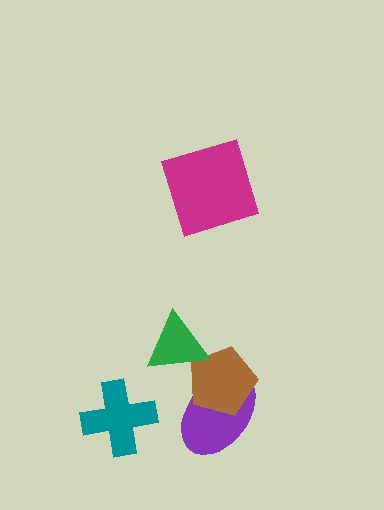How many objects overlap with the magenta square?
0 objects overlap with the magenta square.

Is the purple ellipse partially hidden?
Yes, it is partially covered by another shape.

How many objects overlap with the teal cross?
0 objects overlap with the teal cross.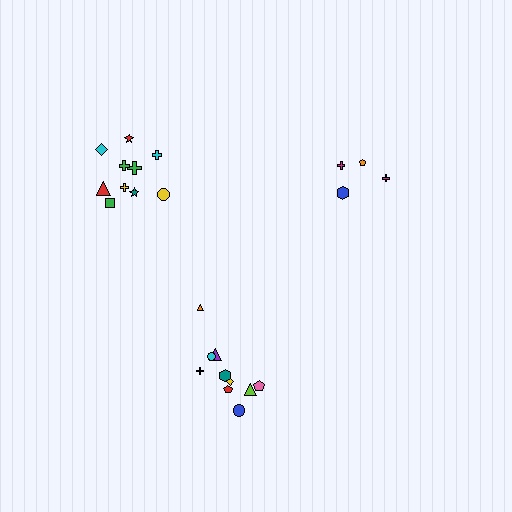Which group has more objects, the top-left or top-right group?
The top-left group.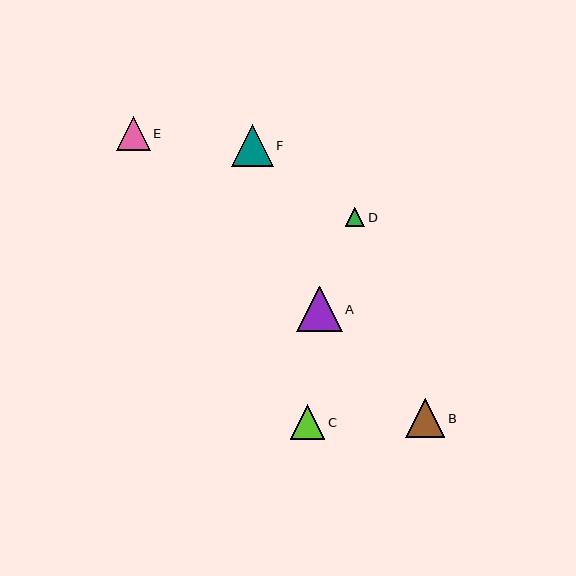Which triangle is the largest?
Triangle A is the largest with a size of approximately 46 pixels.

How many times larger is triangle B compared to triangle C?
Triangle B is approximately 1.1 times the size of triangle C.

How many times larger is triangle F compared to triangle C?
Triangle F is approximately 1.2 times the size of triangle C.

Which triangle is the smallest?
Triangle D is the smallest with a size of approximately 19 pixels.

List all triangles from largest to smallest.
From largest to smallest: A, F, B, C, E, D.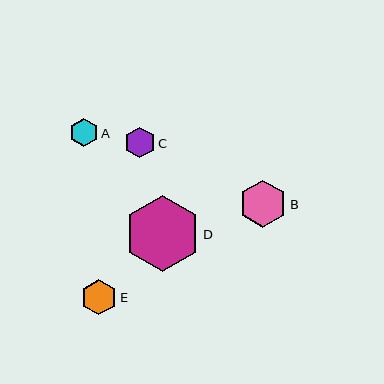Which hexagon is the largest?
Hexagon D is the largest with a size of approximately 76 pixels.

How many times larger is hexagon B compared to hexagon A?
Hexagon B is approximately 1.7 times the size of hexagon A.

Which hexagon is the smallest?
Hexagon A is the smallest with a size of approximately 28 pixels.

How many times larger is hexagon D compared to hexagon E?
Hexagon D is approximately 2.1 times the size of hexagon E.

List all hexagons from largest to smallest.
From largest to smallest: D, B, E, C, A.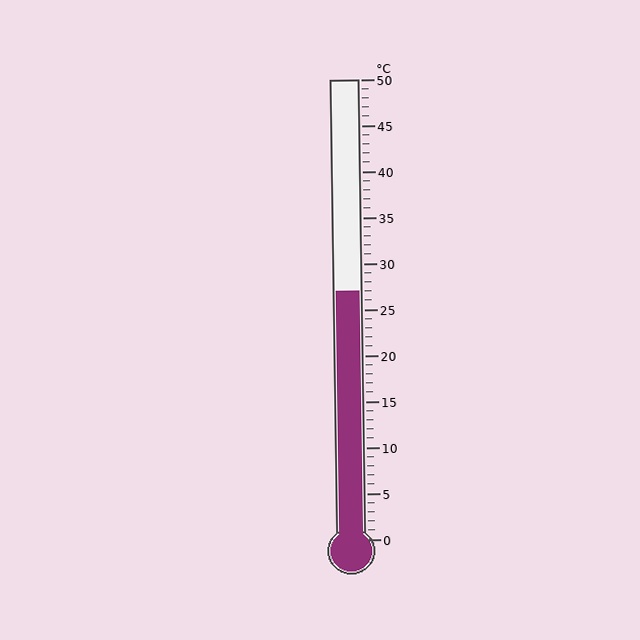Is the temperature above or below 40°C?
The temperature is below 40°C.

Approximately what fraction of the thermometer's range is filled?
The thermometer is filled to approximately 55% of its range.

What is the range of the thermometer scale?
The thermometer scale ranges from 0°C to 50°C.